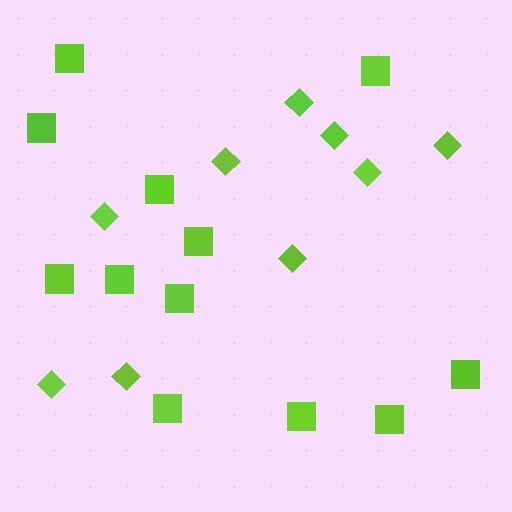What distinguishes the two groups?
There are 2 groups: one group of squares (12) and one group of diamonds (9).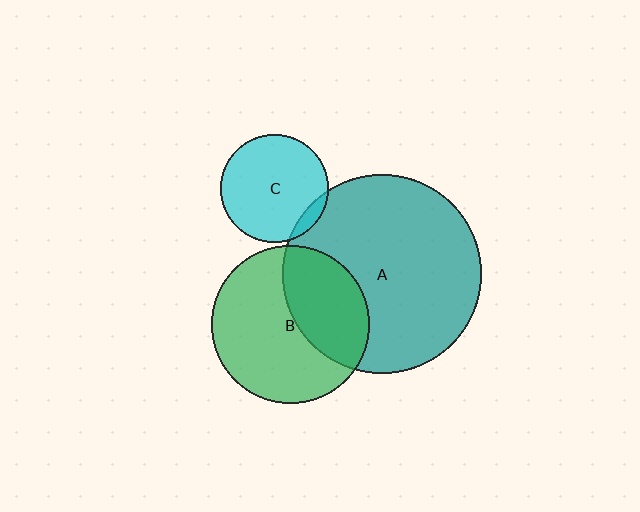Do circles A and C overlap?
Yes.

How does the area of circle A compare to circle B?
Approximately 1.6 times.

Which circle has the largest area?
Circle A (teal).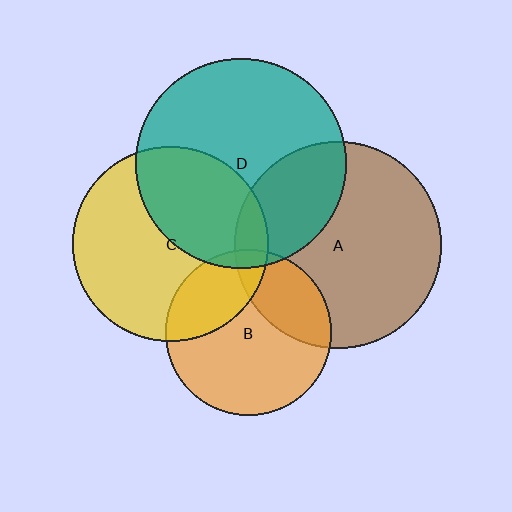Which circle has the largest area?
Circle D (teal).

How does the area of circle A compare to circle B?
Approximately 1.6 times.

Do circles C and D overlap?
Yes.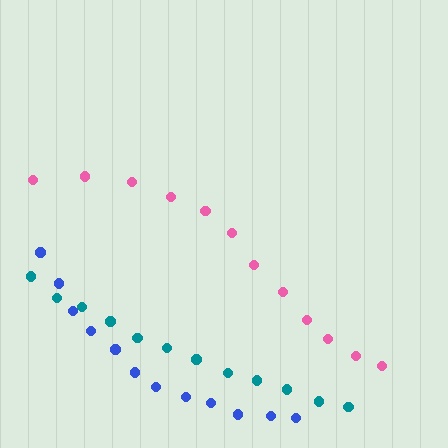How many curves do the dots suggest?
There are 3 distinct paths.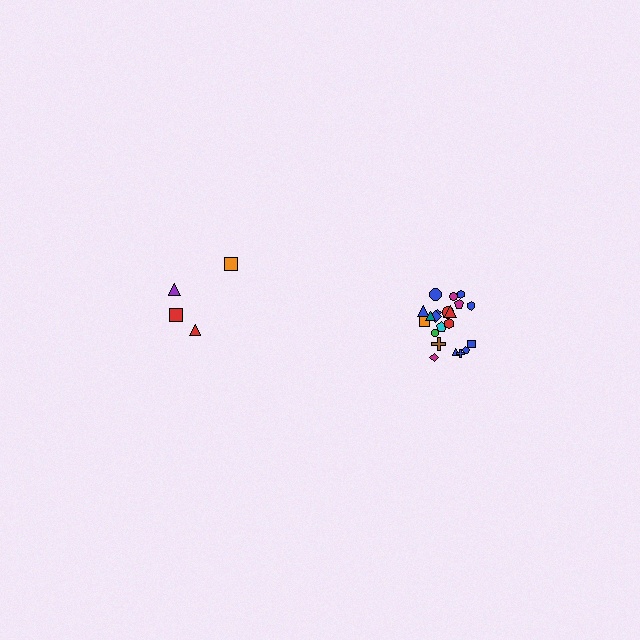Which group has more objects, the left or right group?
The right group.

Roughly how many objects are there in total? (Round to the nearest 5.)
Roughly 25 objects in total.